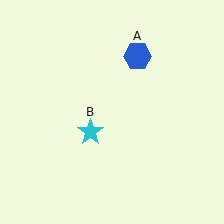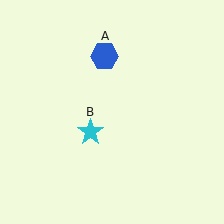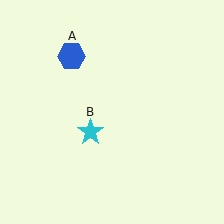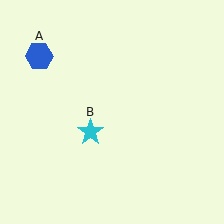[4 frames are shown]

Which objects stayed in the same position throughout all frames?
Cyan star (object B) remained stationary.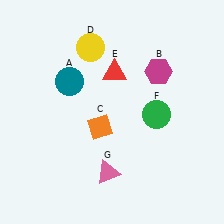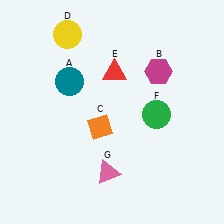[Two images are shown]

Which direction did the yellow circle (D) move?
The yellow circle (D) moved left.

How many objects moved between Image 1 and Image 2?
1 object moved between the two images.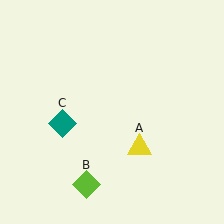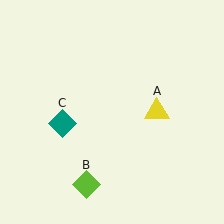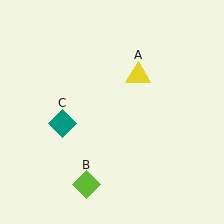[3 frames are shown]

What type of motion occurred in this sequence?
The yellow triangle (object A) rotated counterclockwise around the center of the scene.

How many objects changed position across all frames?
1 object changed position: yellow triangle (object A).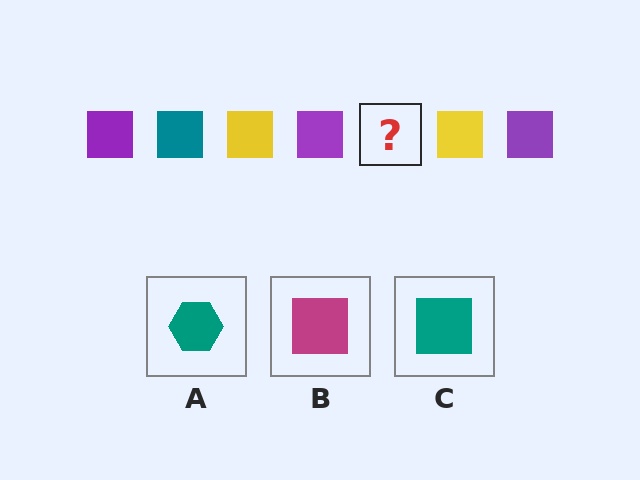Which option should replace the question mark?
Option C.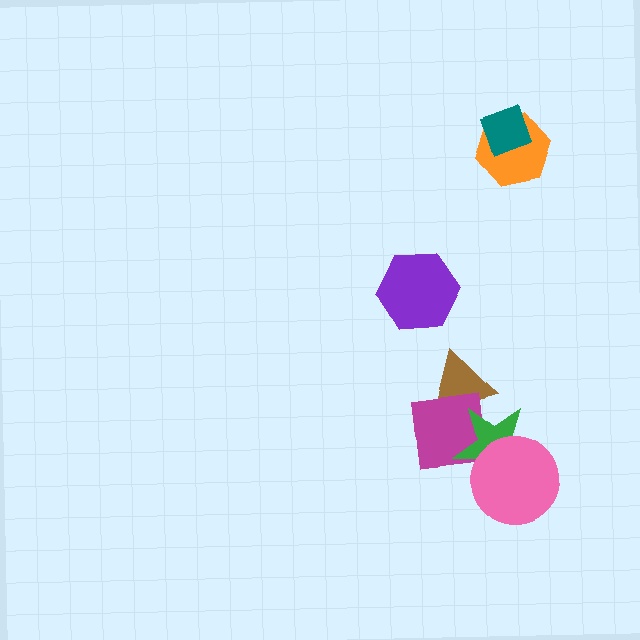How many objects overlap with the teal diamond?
1 object overlaps with the teal diamond.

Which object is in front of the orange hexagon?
The teal diamond is in front of the orange hexagon.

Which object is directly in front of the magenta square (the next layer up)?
The green star is directly in front of the magenta square.